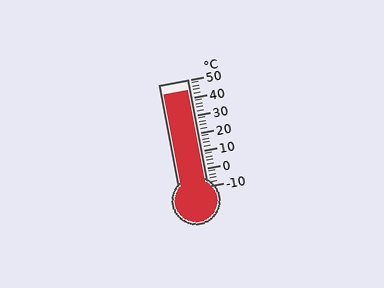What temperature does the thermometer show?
The thermometer shows approximately 44°C.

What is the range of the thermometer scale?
The thermometer scale ranges from -10°C to 50°C.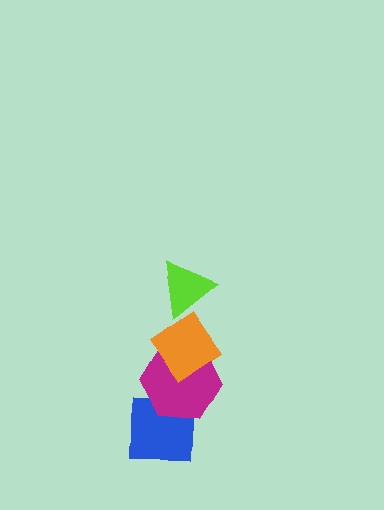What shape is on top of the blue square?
The magenta hexagon is on top of the blue square.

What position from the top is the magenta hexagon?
The magenta hexagon is 3rd from the top.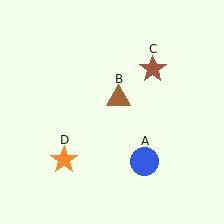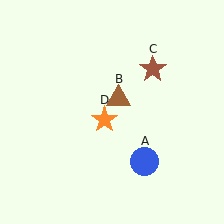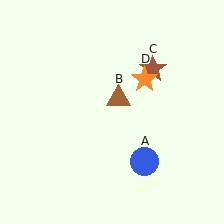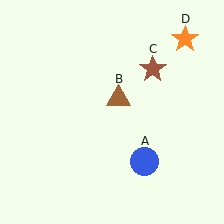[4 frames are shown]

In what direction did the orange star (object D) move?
The orange star (object D) moved up and to the right.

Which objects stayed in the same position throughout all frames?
Blue circle (object A) and brown triangle (object B) and brown star (object C) remained stationary.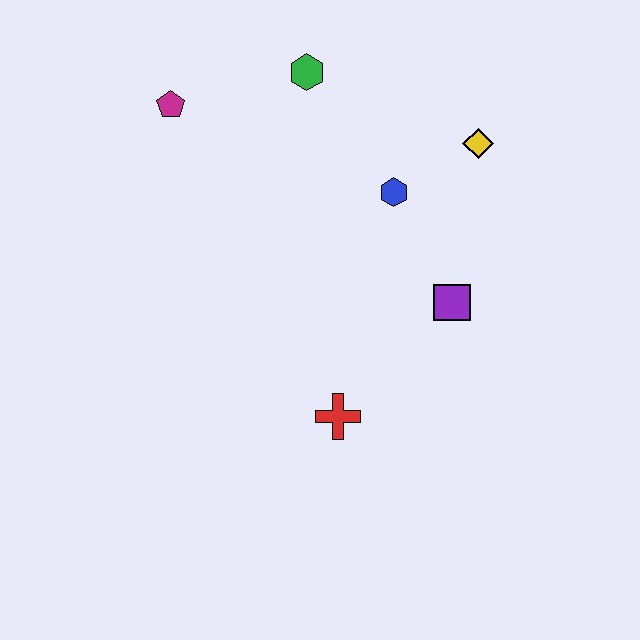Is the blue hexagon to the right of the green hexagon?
Yes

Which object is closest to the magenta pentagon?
The green hexagon is closest to the magenta pentagon.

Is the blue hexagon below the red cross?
No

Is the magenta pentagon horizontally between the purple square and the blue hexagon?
No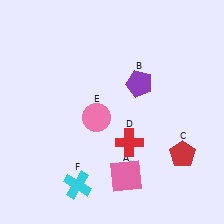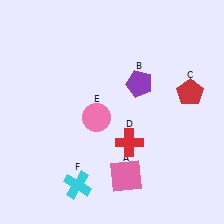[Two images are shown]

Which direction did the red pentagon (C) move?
The red pentagon (C) moved up.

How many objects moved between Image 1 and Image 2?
1 object moved between the two images.